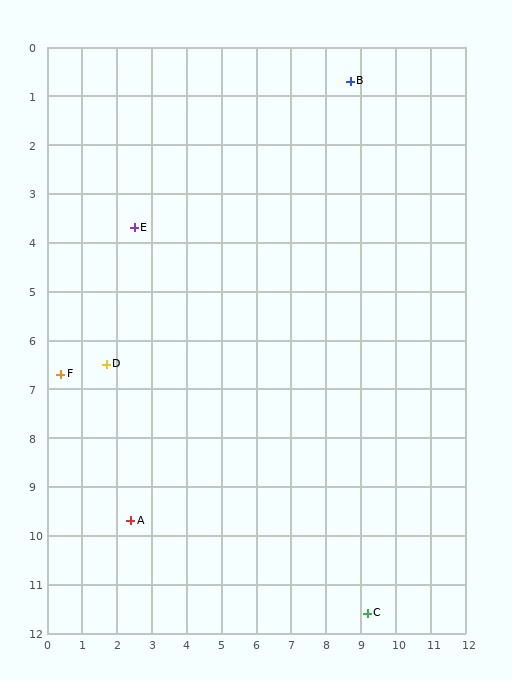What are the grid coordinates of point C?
Point C is at approximately (9.2, 11.6).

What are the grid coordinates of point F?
Point F is at approximately (0.4, 6.7).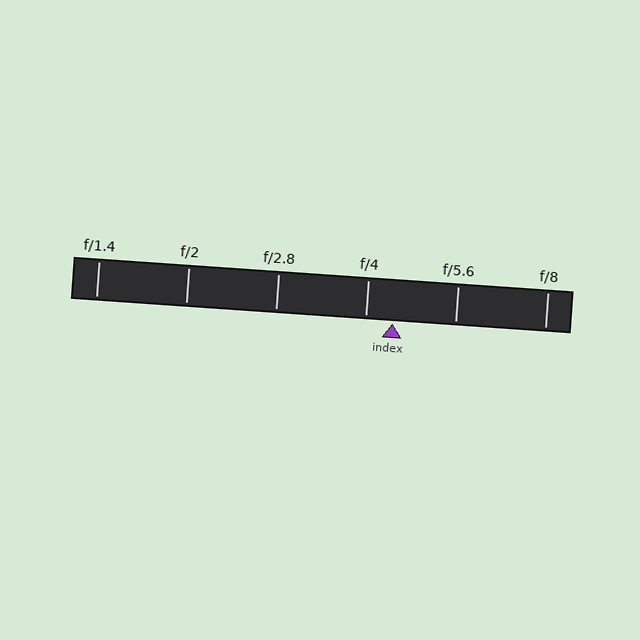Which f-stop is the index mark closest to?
The index mark is closest to f/4.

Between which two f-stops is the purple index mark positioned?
The index mark is between f/4 and f/5.6.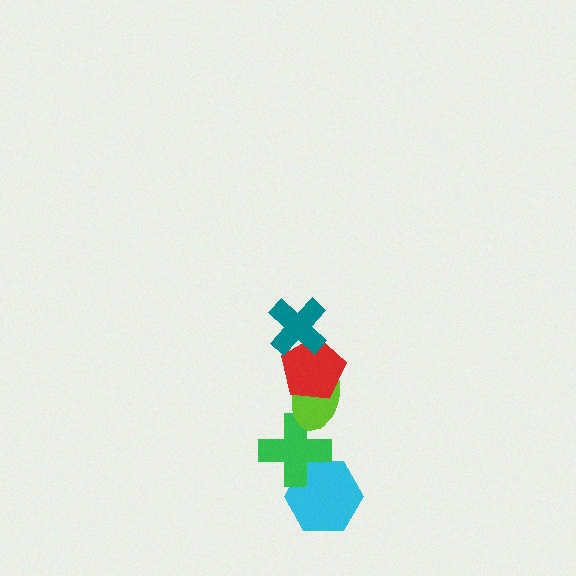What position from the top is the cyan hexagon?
The cyan hexagon is 5th from the top.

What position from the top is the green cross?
The green cross is 4th from the top.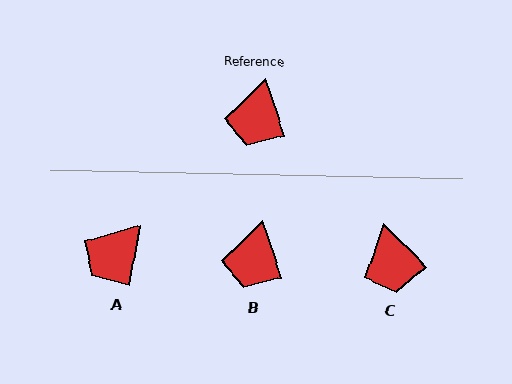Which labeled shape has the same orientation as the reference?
B.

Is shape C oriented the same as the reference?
No, it is off by about 26 degrees.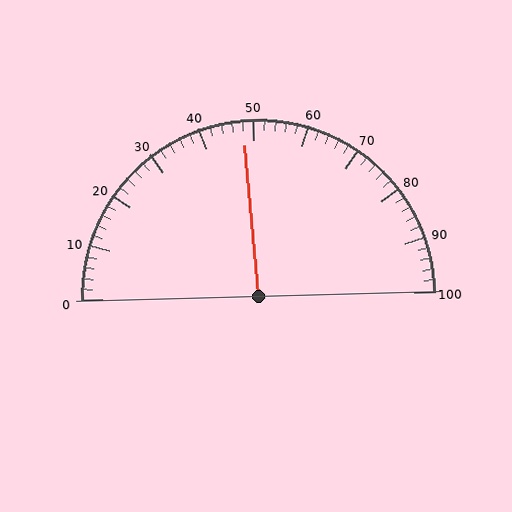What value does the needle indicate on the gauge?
The needle indicates approximately 48.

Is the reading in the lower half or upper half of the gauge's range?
The reading is in the lower half of the range (0 to 100).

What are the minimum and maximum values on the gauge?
The gauge ranges from 0 to 100.